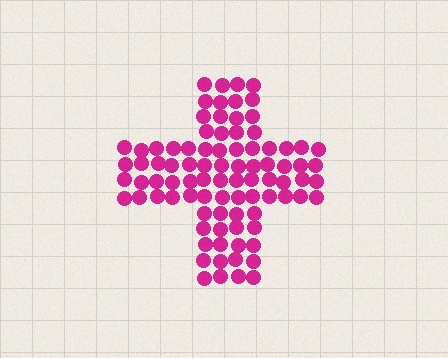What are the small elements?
The small elements are circles.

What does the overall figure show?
The overall figure shows a cross.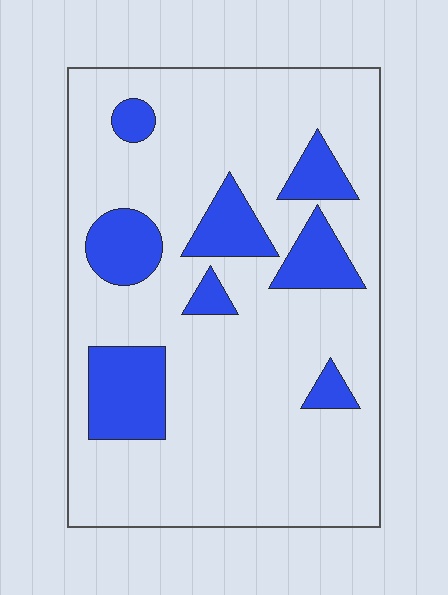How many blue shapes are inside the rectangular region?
8.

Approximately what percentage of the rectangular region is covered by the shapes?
Approximately 20%.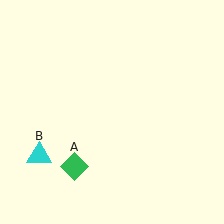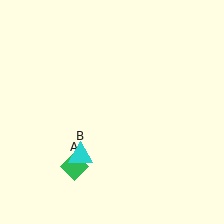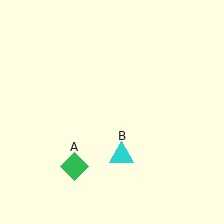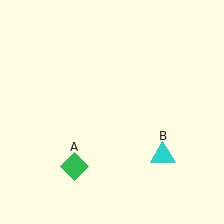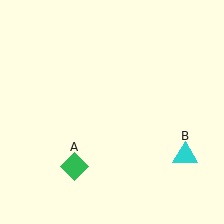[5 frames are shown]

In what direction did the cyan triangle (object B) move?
The cyan triangle (object B) moved right.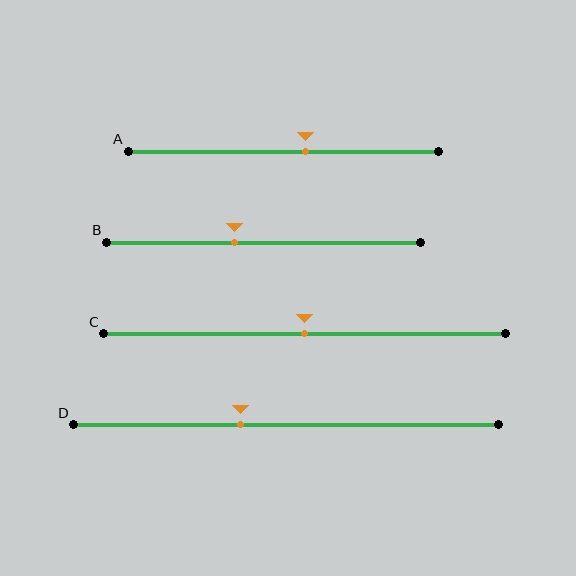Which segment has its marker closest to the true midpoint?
Segment C has its marker closest to the true midpoint.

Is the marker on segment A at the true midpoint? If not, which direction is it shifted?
No, the marker on segment A is shifted to the right by about 7% of the segment length.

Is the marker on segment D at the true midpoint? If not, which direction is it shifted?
No, the marker on segment D is shifted to the left by about 11% of the segment length.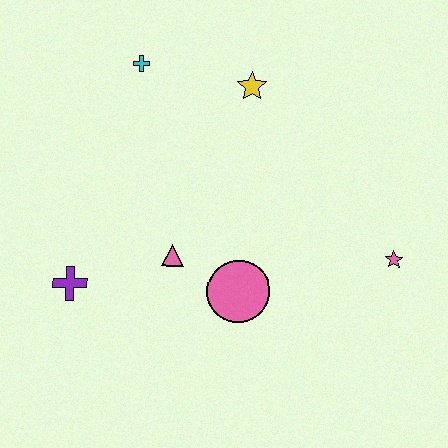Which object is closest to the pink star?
The pink circle is closest to the pink star.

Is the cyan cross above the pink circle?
Yes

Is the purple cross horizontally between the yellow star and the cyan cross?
No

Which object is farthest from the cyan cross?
The pink star is farthest from the cyan cross.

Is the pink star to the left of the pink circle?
No